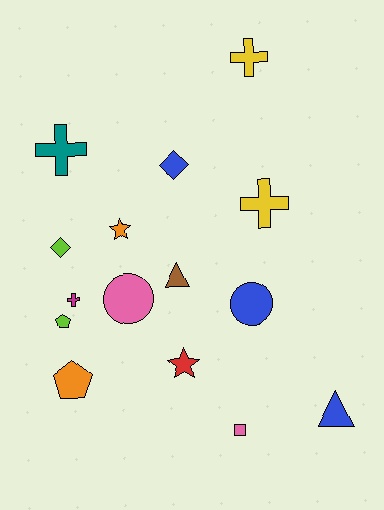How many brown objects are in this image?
There is 1 brown object.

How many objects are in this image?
There are 15 objects.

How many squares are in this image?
There is 1 square.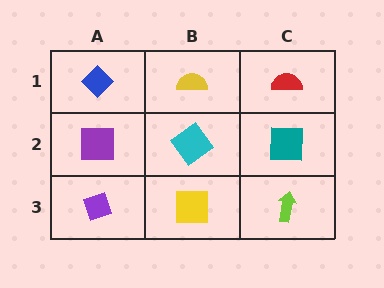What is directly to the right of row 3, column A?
A yellow square.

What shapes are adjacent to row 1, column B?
A cyan diamond (row 2, column B), a blue diamond (row 1, column A), a red semicircle (row 1, column C).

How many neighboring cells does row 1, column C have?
2.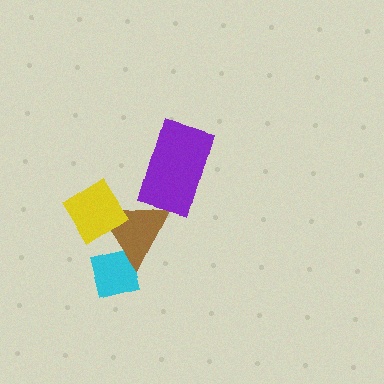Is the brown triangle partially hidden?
Yes, it is partially covered by another shape.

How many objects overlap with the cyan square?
1 object overlaps with the cyan square.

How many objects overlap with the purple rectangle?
1 object overlaps with the purple rectangle.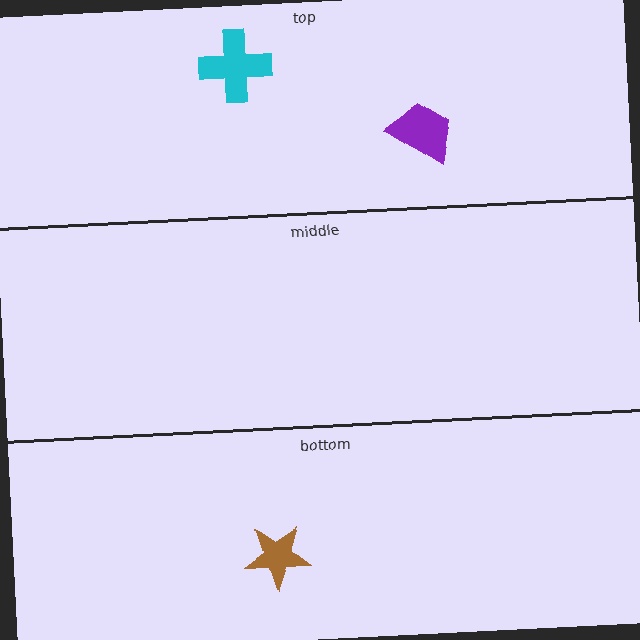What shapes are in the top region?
The cyan cross, the purple trapezoid.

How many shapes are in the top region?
2.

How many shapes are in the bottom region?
1.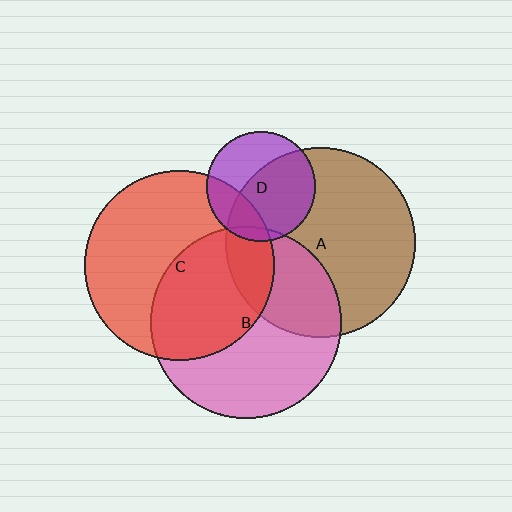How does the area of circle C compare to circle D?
Approximately 3.0 times.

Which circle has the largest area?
Circle B (pink).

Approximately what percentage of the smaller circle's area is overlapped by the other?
Approximately 60%.